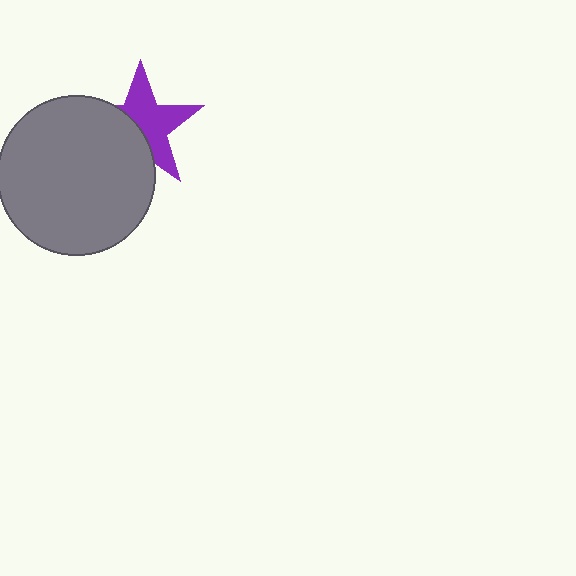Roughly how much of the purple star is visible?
About half of it is visible (roughly 57%).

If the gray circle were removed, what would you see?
You would see the complete purple star.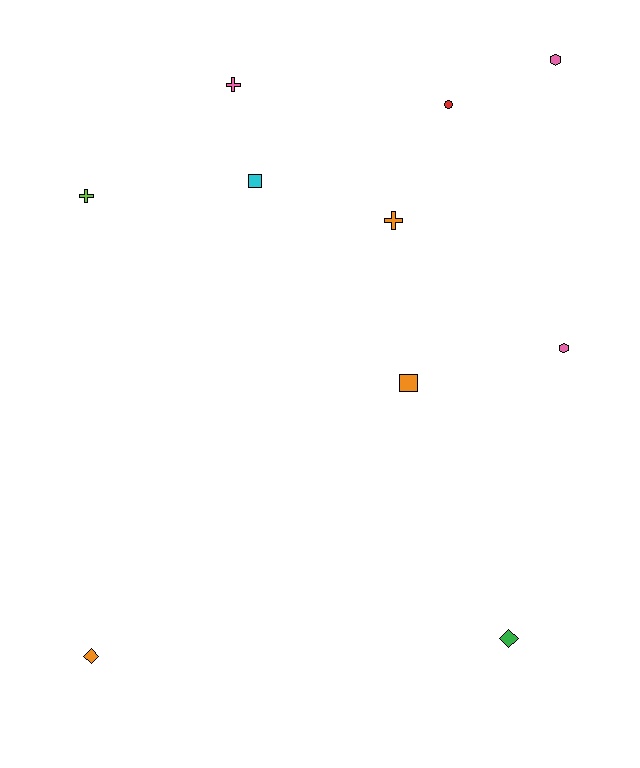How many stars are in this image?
There are no stars.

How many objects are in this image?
There are 10 objects.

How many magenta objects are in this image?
There are no magenta objects.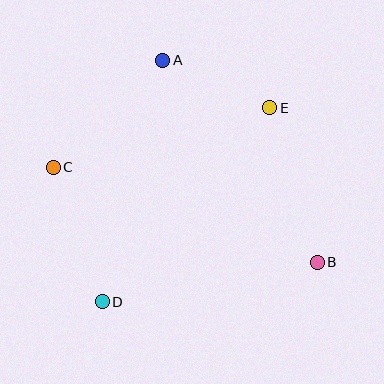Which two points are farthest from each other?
Points B and C are farthest from each other.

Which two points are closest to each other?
Points A and E are closest to each other.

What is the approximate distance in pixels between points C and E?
The distance between C and E is approximately 224 pixels.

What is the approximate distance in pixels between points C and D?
The distance between C and D is approximately 144 pixels.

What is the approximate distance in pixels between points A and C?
The distance between A and C is approximately 153 pixels.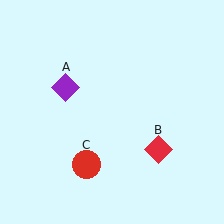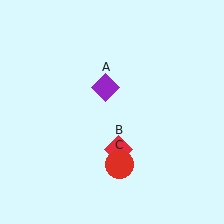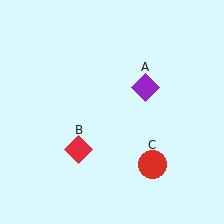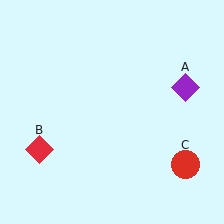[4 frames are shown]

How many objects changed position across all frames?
3 objects changed position: purple diamond (object A), red diamond (object B), red circle (object C).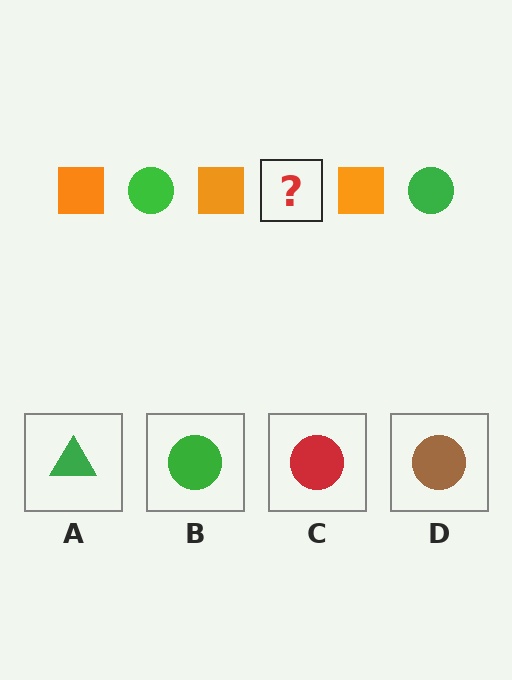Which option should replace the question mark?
Option B.